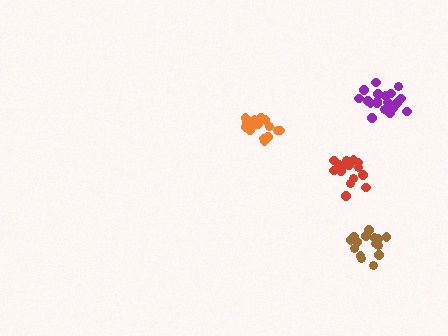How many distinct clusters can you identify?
There are 4 distinct clusters.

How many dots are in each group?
Group 1: 16 dots, Group 2: 19 dots, Group 3: 16 dots, Group 4: 17 dots (68 total).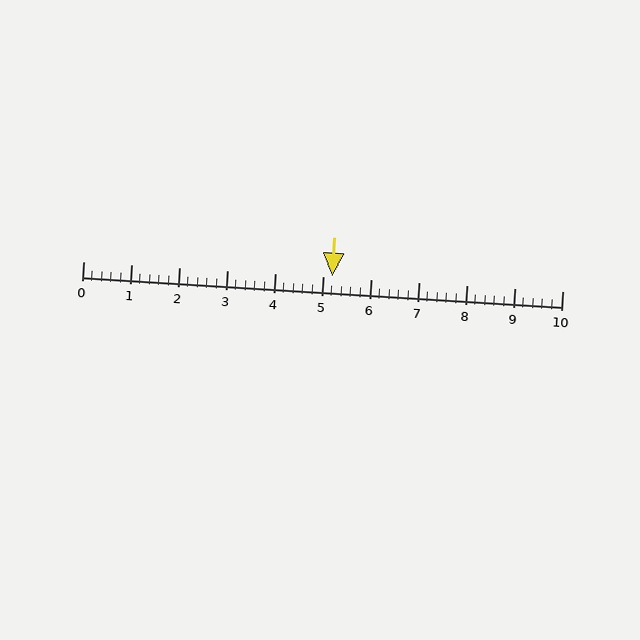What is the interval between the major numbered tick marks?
The major tick marks are spaced 1 units apart.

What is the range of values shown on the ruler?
The ruler shows values from 0 to 10.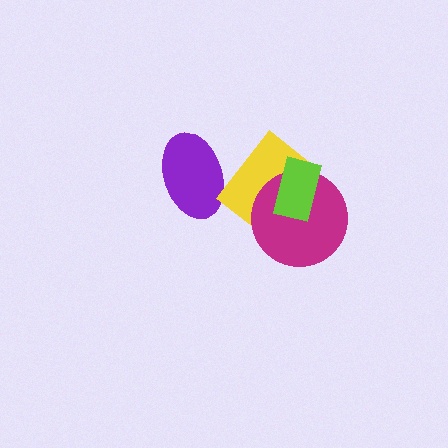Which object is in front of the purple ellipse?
The yellow rectangle is in front of the purple ellipse.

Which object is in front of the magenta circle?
The lime rectangle is in front of the magenta circle.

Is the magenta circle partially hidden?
Yes, it is partially covered by another shape.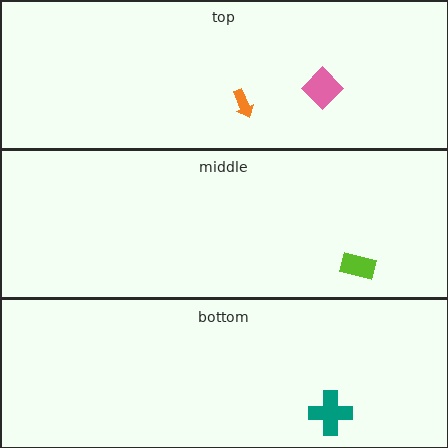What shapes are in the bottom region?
The teal cross.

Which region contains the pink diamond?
The top region.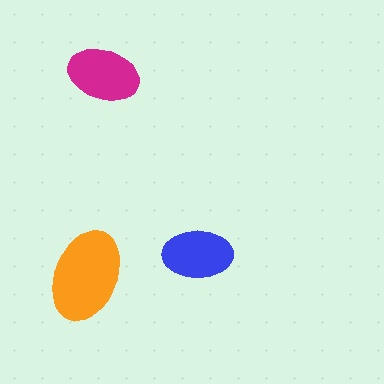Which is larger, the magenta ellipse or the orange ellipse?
The orange one.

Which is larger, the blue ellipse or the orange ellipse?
The orange one.